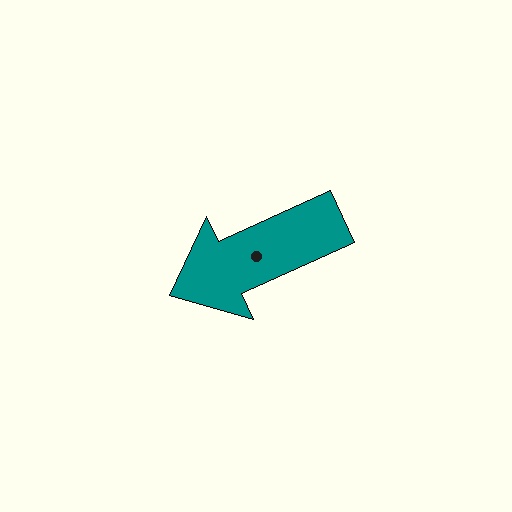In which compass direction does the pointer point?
Southwest.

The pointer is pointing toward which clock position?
Roughly 8 o'clock.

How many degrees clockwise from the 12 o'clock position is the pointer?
Approximately 245 degrees.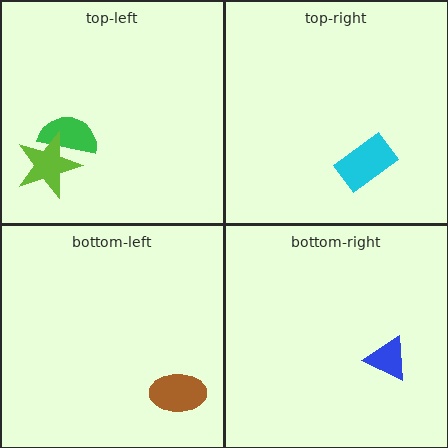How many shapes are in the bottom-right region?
1.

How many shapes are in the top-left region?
2.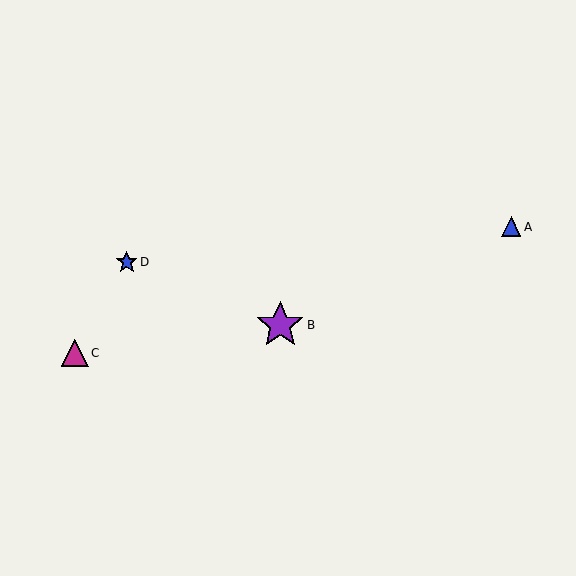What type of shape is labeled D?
Shape D is a blue star.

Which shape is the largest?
The purple star (labeled B) is the largest.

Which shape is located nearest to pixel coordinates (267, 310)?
The purple star (labeled B) at (280, 325) is nearest to that location.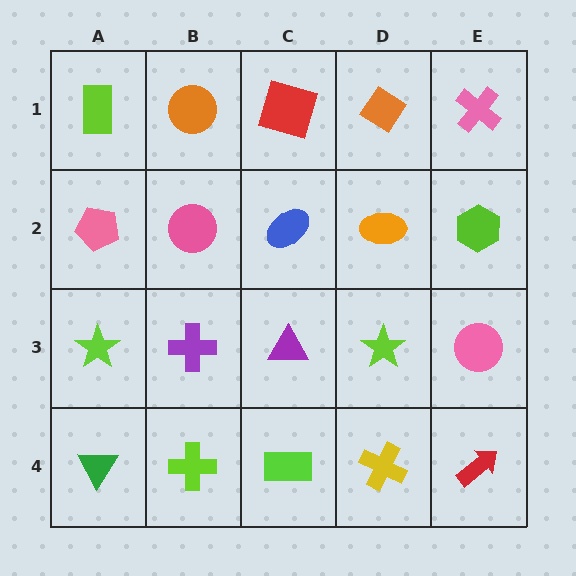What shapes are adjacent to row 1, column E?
A lime hexagon (row 2, column E), an orange diamond (row 1, column D).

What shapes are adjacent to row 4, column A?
A lime star (row 3, column A), a lime cross (row 4, column B).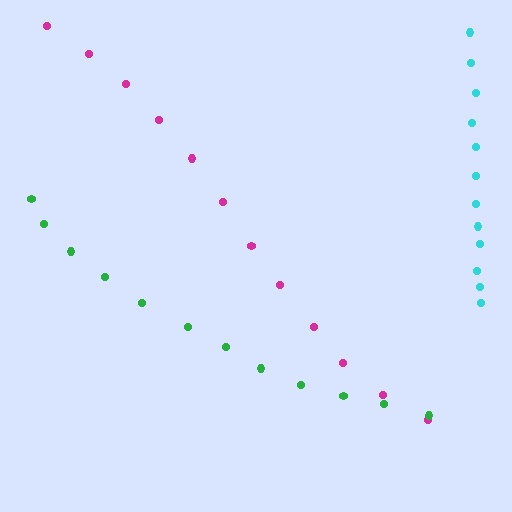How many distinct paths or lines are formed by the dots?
There are 3 distinct paths.